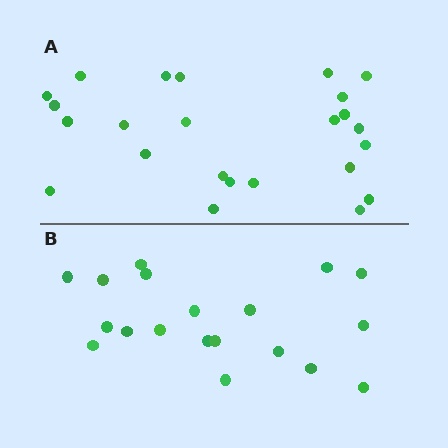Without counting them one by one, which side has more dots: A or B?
Region A (the top region) has more dots.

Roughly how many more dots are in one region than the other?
Region A has about 5 more dots than region B.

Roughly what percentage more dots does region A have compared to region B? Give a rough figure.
About 25% more.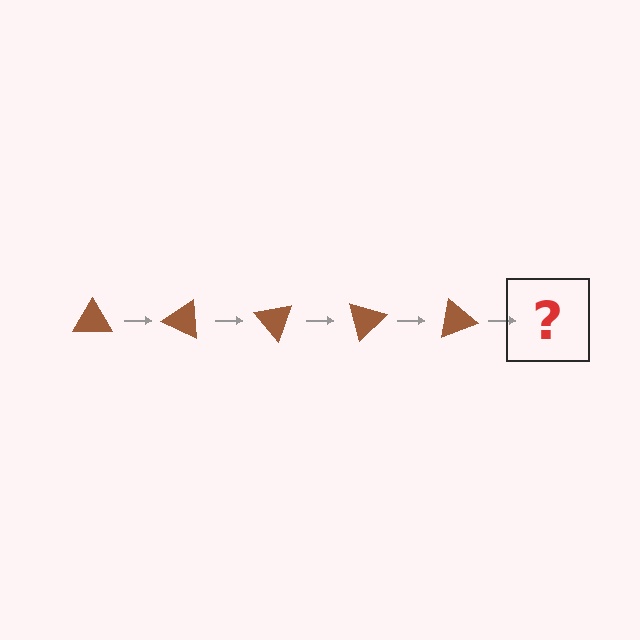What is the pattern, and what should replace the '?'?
The pattern is that the triangle rotates 25 degrees each step. The '?' should be a brown triangle rotated 125 degrees.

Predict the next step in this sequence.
The next step is a brown triangle rotated 125 degrees.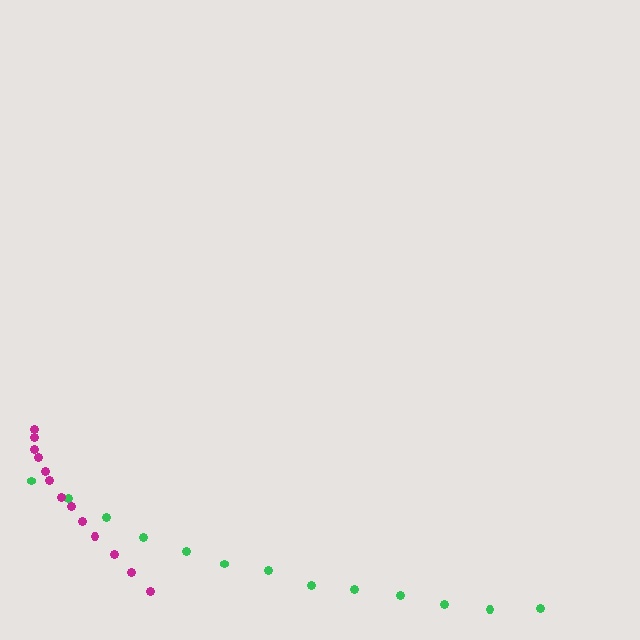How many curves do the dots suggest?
There are 2 distinct paths.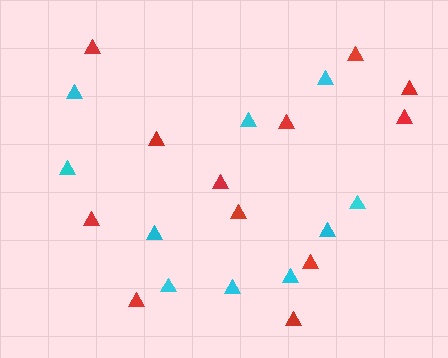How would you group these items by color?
There are 2 groups: one group of cyan triangles (10) and one group of red triangles (12).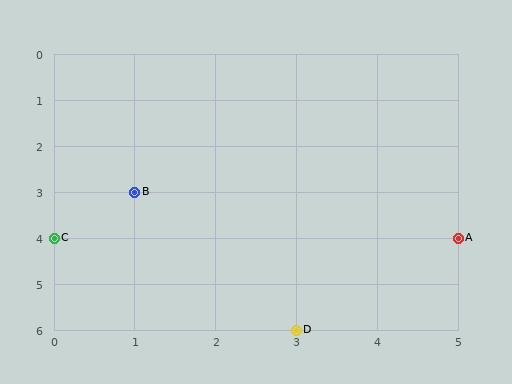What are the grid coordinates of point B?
Point B is at grid coordinates (1, 3).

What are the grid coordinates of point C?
Point C is at grid coordinates (0, 4).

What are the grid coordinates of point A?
Point A is at grid coordinates (5, 4).